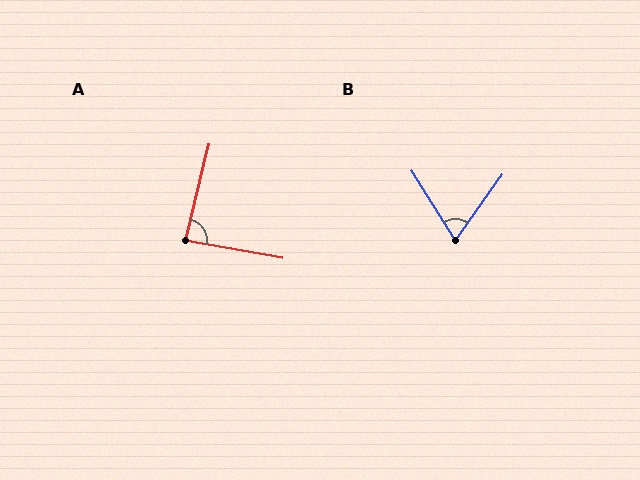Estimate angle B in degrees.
Approximately 68 degrees.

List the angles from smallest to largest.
B (68°), A (87°).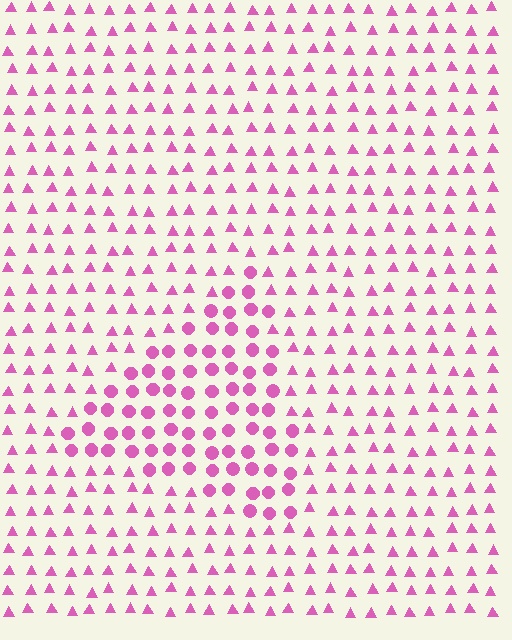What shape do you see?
I see a triangle.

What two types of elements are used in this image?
The image uses circles inside the triangle region and triangles outside it.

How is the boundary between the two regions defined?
The boundary is defined by a change in element shape: circles inside vs. triangles outside. All elements share the same color and spacing.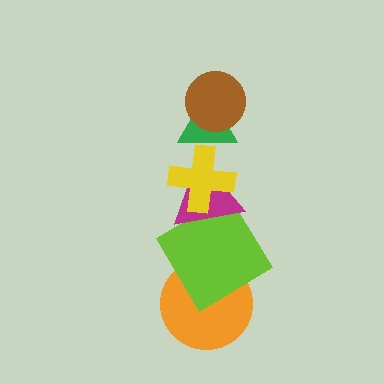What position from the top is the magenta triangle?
The magenta triangle is 4th from the top.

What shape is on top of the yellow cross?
The green triangle is on top of the yellow cross.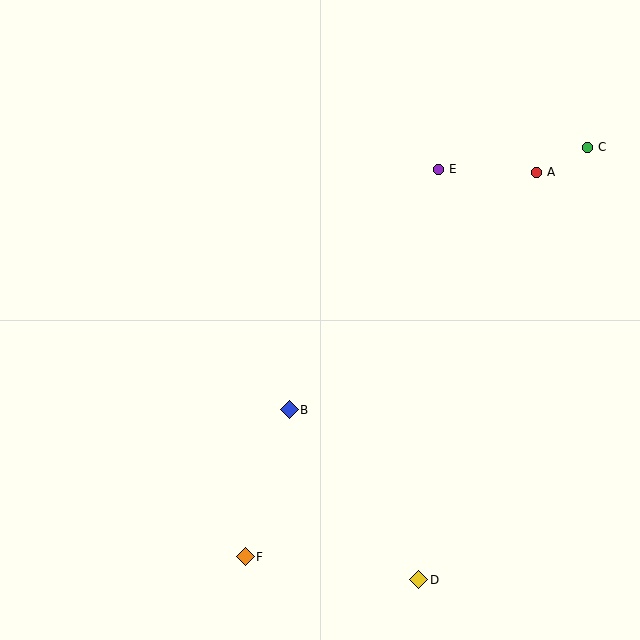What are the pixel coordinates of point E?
Point E is at (438, 169).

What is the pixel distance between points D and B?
The distance between D and B is 214 pixels.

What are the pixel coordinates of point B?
Point B is at (289, 410).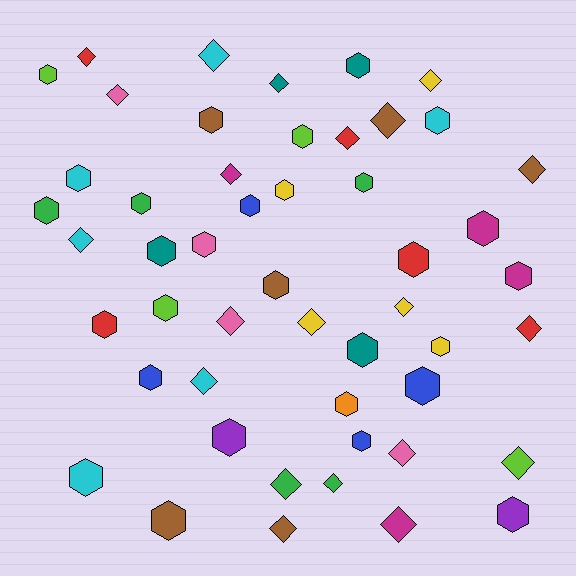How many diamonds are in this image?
There are 21 diamonds.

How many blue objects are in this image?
There are 4 blue objects.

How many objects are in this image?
There are 50 objects.